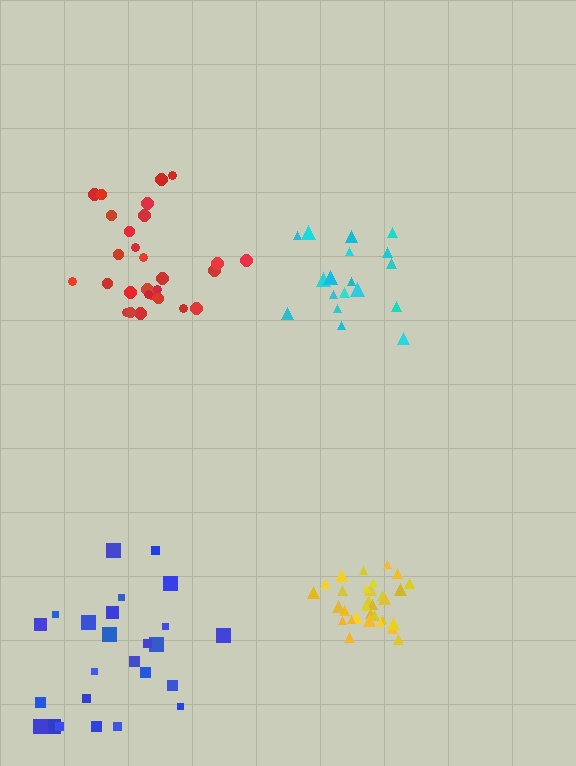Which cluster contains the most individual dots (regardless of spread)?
Yellow (34).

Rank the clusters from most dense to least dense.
yellow, cyan, red, blue.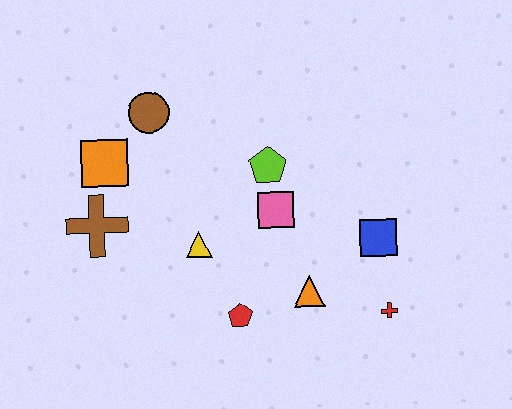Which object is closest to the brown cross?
The orange square is closest to the brown cross.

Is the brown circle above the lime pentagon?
Yes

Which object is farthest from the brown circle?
The red cross is farthest from the brown circle.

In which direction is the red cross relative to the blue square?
The red cross is below the blue square.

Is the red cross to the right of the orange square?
Yes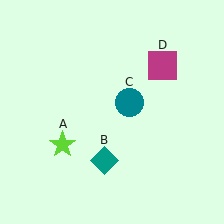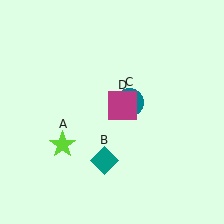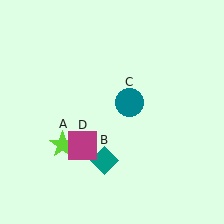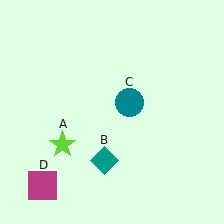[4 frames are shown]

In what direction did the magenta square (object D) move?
The magenta square (object D) moved down and to the left.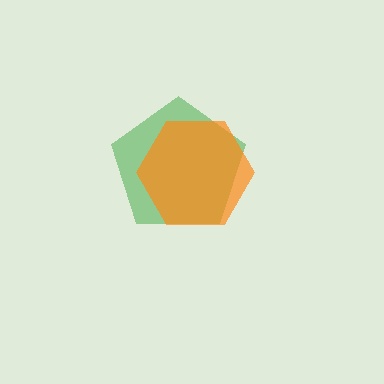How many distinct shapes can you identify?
There are 2 distinct shapes: a green pentagon, an orange hexagon.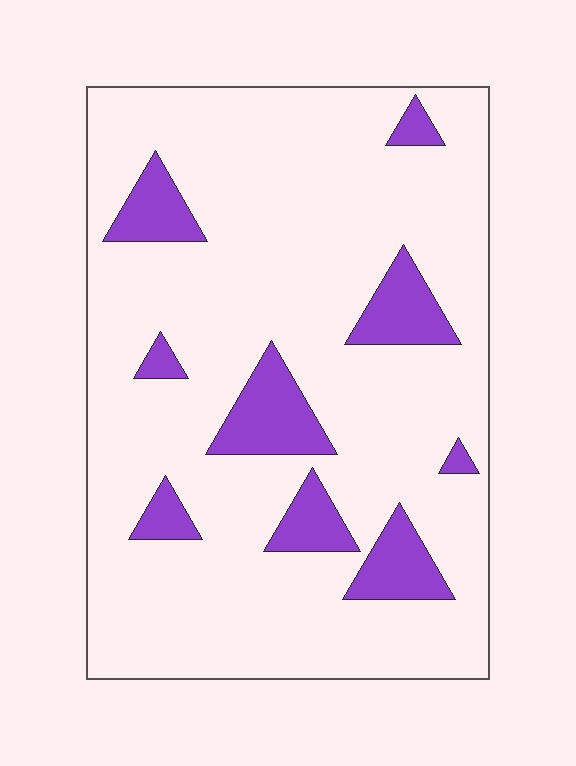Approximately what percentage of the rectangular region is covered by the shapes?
Approximately 15%.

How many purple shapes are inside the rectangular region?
9.